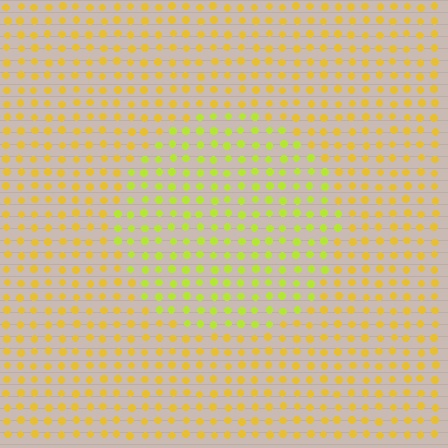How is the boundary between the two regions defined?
The boundary is defined purely by a slight shift in hue (about 30 degrees). Spacing, size, and orientation are identical on both sides.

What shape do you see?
I see a circle.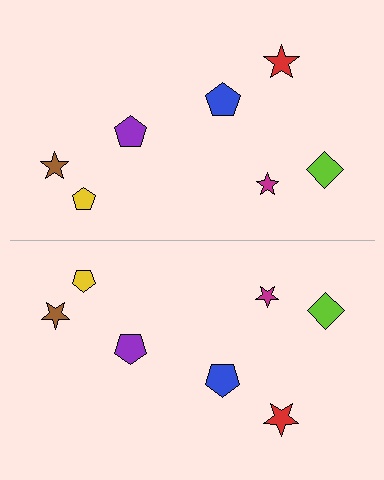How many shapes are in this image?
There are 14 shapes in this image.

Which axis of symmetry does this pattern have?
The pattern has a horizontal axis of symmetry running through the center of the image.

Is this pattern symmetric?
Yes, this pattern has bilateral (reflection) symmetry.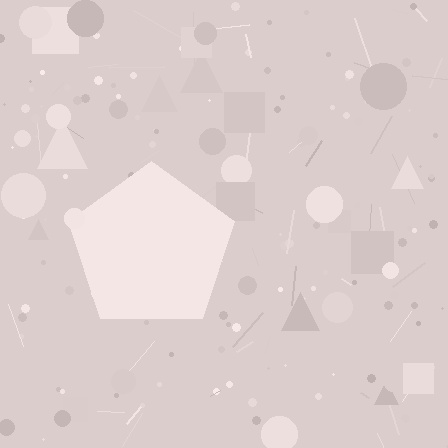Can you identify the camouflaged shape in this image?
The camouflaged shape is a pentagon.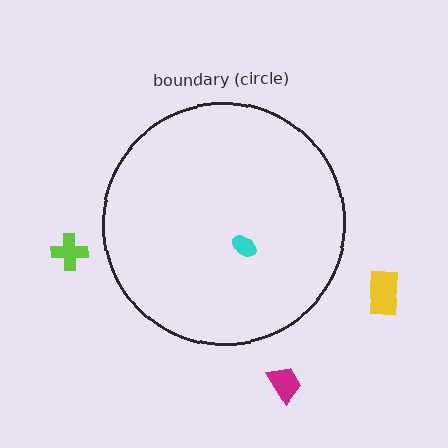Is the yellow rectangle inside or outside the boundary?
Outside.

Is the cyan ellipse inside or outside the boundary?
Inside.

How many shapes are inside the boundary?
1 inside, 3 outside.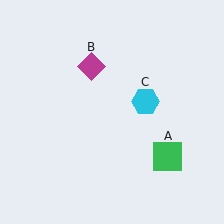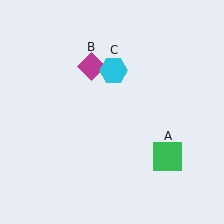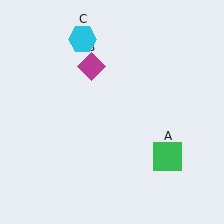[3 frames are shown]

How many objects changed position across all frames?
1 object changed position: cyan hexagon (object C).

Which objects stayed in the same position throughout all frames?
Green square (object A) and magenta diamond (object B) remained stationary.